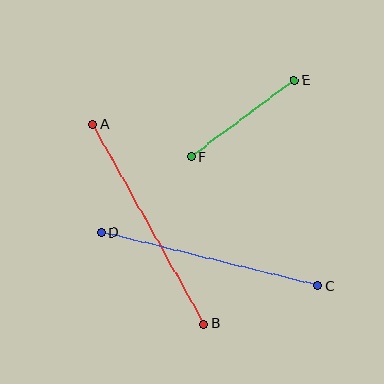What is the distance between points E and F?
The distance is approximately 128 pixels.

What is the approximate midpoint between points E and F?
The midpoint is at approximately (243, 119) pixels.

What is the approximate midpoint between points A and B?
The midpoint is at approximately (148, 224) pixels.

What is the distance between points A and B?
The distance is approximately 229 pixels.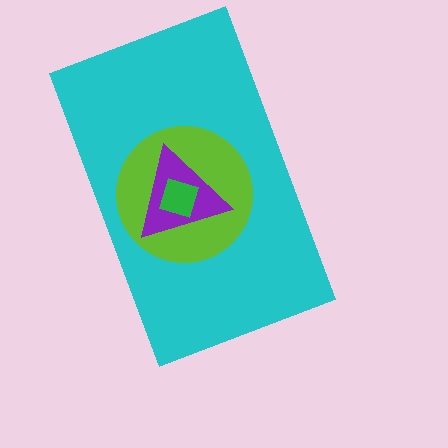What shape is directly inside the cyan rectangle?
The lime circle.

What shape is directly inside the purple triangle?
The green diamond.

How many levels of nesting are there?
4.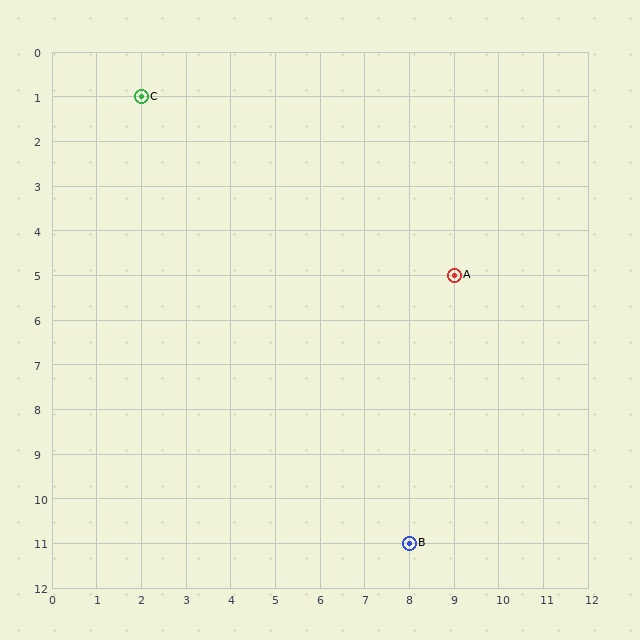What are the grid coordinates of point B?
Point B is at grid coordinates (8, 11).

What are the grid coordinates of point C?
Point C is at grid coordinates (2, 1).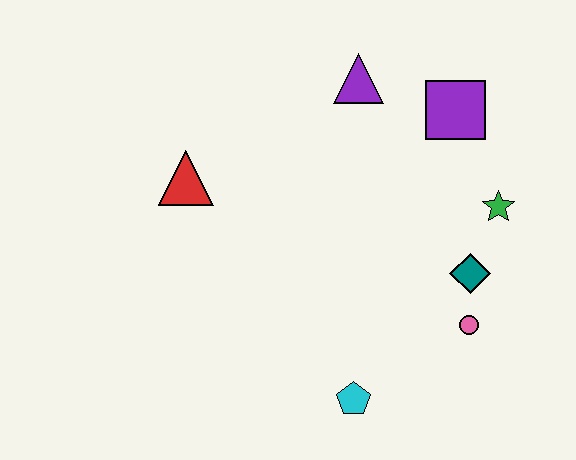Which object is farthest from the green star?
The red triangle is farthest from the green star.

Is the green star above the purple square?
No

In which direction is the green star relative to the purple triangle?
The green star is to the right of the purple triangle.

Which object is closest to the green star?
The teal diamond is closest to the green star.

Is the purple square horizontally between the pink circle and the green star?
No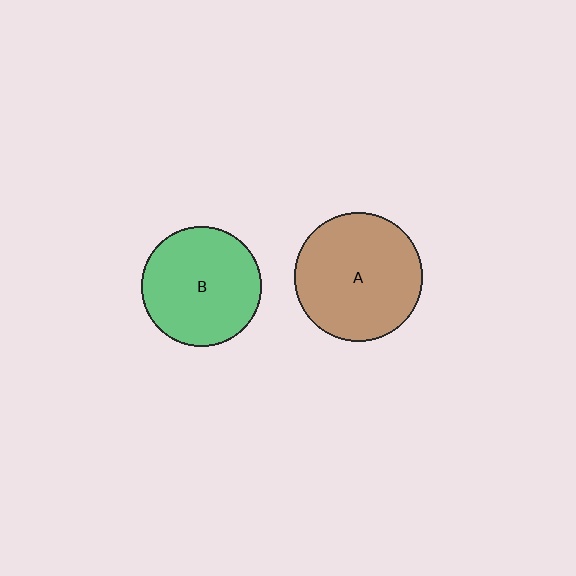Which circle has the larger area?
Circle A (brown).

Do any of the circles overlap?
No, none of the circles overlap.